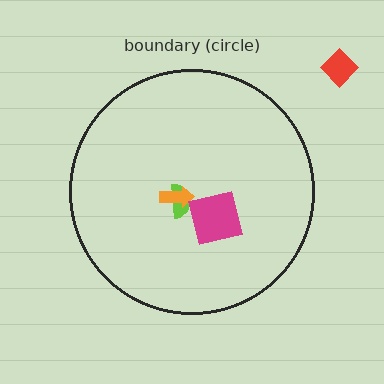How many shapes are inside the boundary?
3 inside, 1 outside.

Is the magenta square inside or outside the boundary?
Inside.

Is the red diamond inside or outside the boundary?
Outside.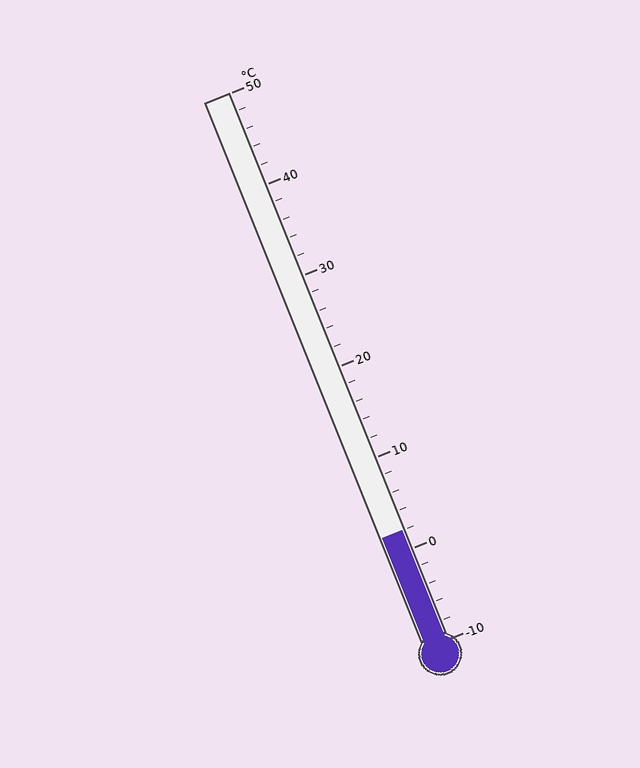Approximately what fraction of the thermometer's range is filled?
The thermometer is filled to approximately 20% of its range.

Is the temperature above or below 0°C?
The temperature is above 0°C.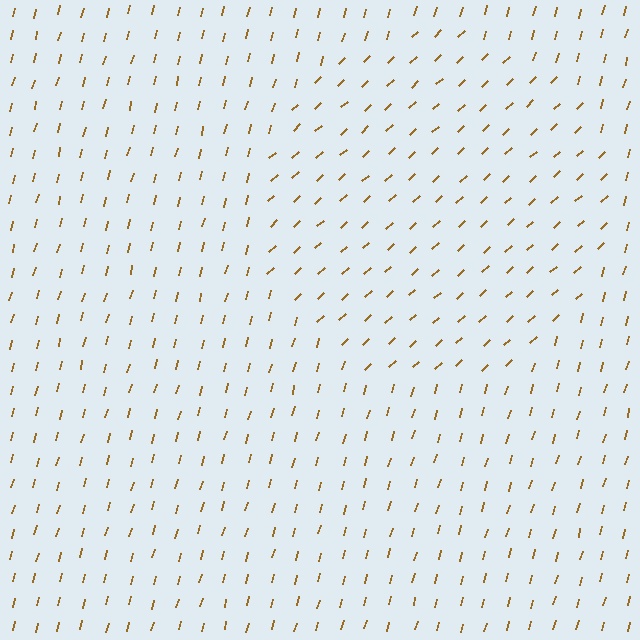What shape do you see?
I see a circle.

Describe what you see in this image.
The image is filled with small brown line segments. A circle region in the image has lines oriented differently from the surrounding lines, creating a visible texture boundary.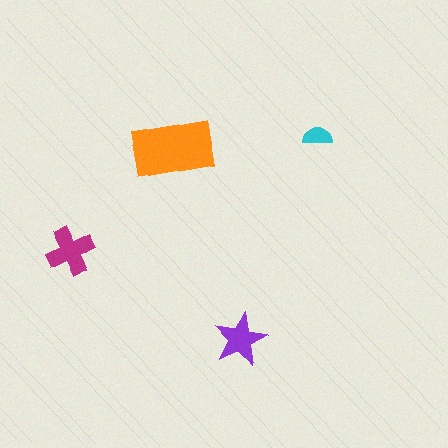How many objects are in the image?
There are 4 objects in the image.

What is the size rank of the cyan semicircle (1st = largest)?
4th.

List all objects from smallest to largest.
The cyan semicircle, the purple star, the magenta cross, the orange rectangle.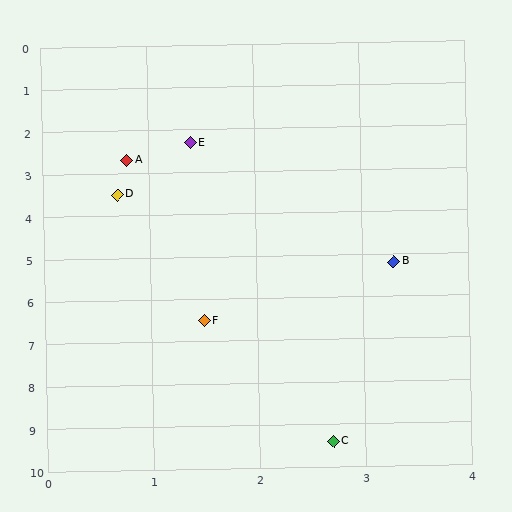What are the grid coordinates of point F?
Point F is at approximately (1.5, 6.5).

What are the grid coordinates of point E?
Point E is at approximately (1.4, 2.3).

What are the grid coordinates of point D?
Point D is at approximately (0.7, 3.5).